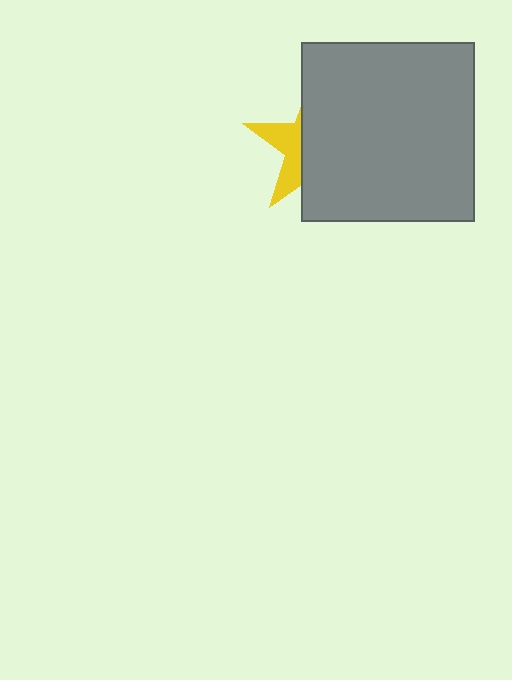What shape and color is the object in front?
The object in front is a gray rectangle.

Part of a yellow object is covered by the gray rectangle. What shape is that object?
It is a star.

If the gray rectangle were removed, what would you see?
You would see the complete yellow star.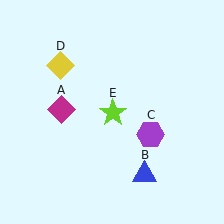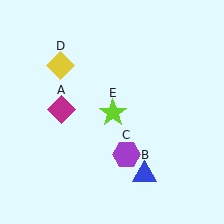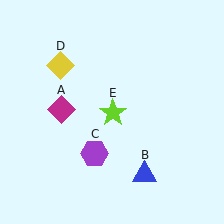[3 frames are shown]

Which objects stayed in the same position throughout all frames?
Magenta diamond (object A) and blue triangle (object B) and yellow diamond (object D) and lime star (object E) remained stationary.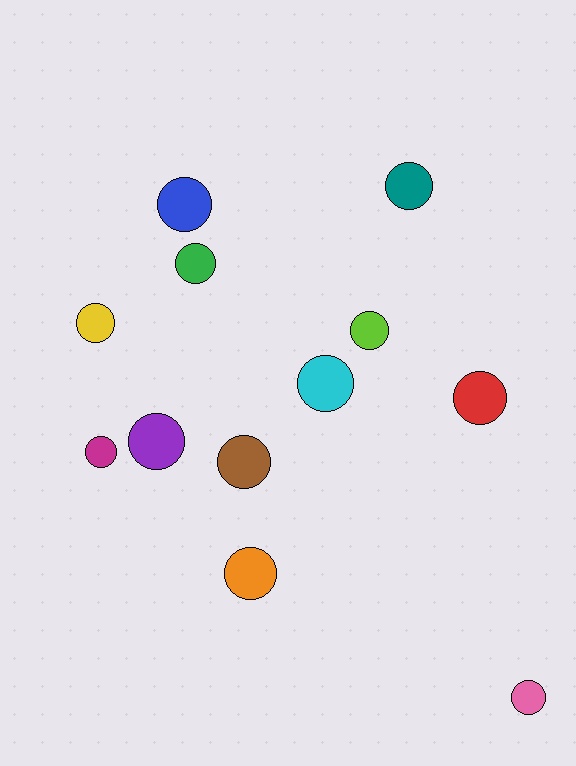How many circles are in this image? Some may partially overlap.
There are 12 circles.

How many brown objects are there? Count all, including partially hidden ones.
There is 1 brown object.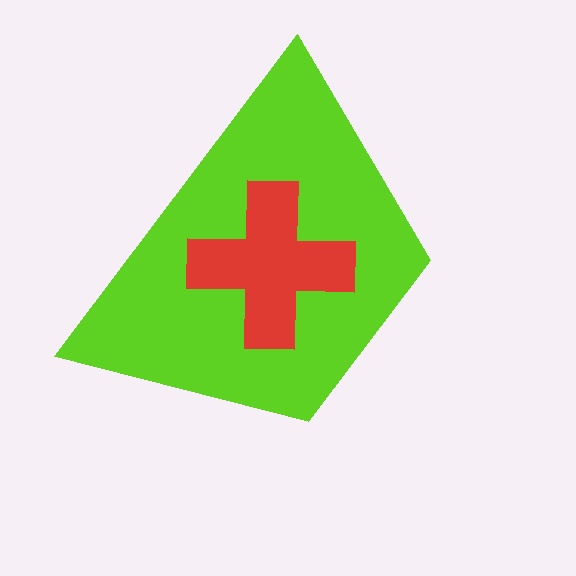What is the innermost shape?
The red cross.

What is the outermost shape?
The lime trapezoid.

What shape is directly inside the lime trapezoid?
The red cross.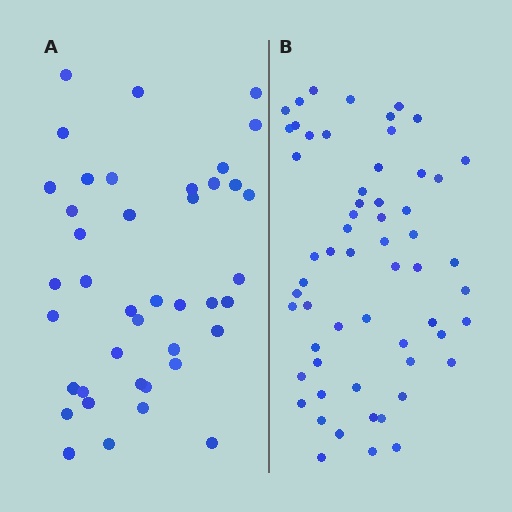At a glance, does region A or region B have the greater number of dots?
Region B (the right region) has more dots.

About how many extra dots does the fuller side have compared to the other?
Region B has approximately 20 more dots than region A.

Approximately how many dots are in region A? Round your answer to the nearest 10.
About 40 dots. (The exact count is 41, which rounds to 40.)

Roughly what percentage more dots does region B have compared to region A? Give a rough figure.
About 45% more.